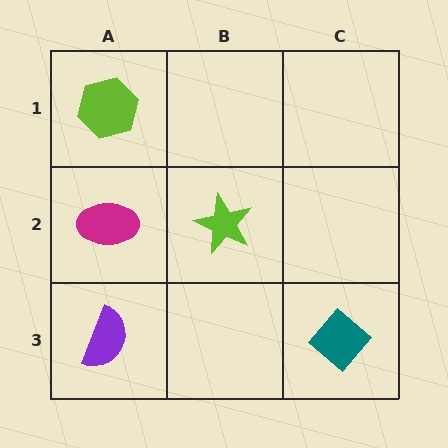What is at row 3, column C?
A teal diamond.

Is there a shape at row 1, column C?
No, that cell is empty.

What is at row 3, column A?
A purple semicircle.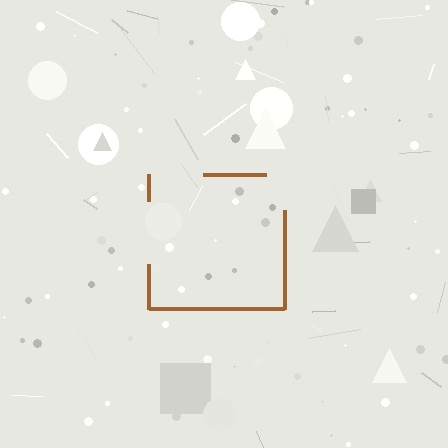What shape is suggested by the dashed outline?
The dashed outline suggests a square.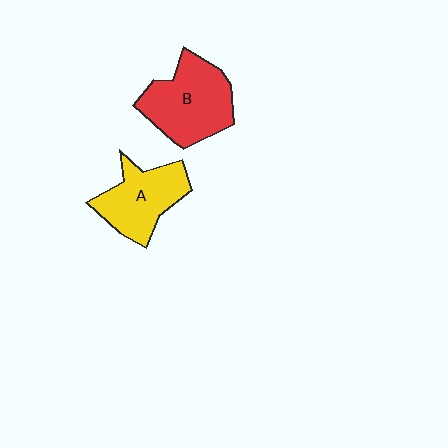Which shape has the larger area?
Shape B (red).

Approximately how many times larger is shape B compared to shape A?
Approximately 1.2 times.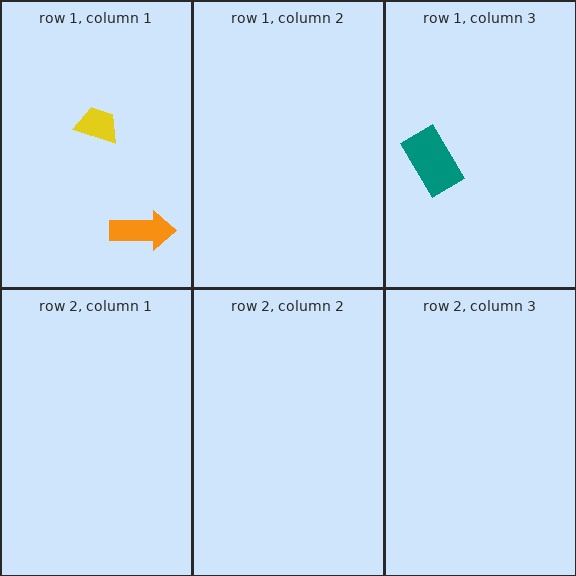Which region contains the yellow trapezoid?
The row 1, column 1 region.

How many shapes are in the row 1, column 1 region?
2.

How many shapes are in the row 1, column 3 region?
1.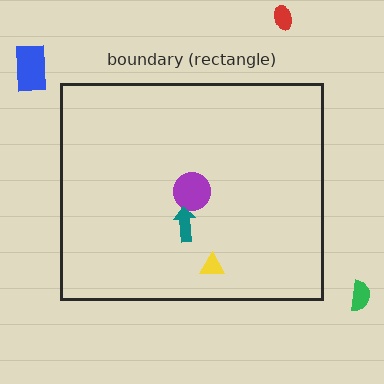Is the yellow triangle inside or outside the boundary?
Inside.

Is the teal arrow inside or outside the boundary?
Inside.